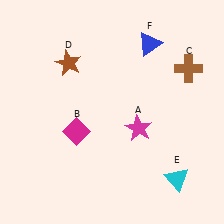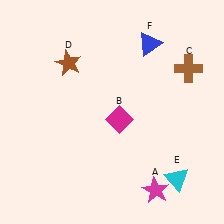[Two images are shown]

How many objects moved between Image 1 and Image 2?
2 objects moved between the two images.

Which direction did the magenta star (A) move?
The magenta star (A) moved down.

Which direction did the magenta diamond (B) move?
The magenta diamond (B) moved right.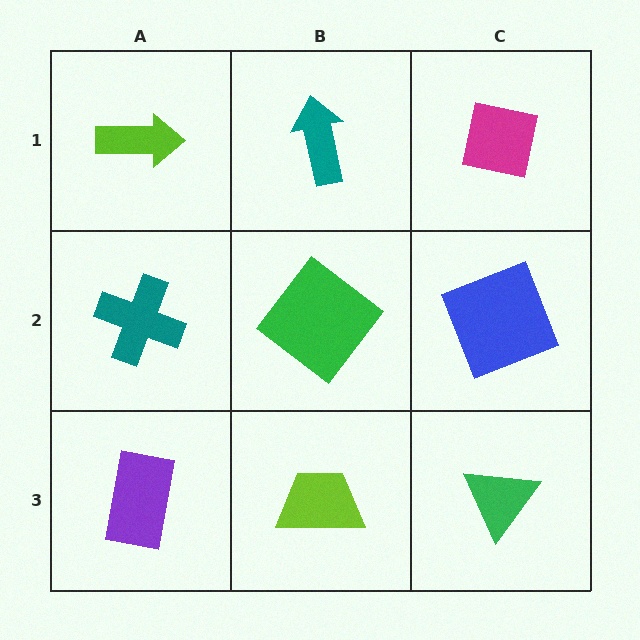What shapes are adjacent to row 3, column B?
A green diamond (row 2, column B), a purple rectangle (row 3, column A), a green triangle (row 3, column C).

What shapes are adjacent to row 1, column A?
A teal cross (row 2, column A), a teal arrow (row 1, column B).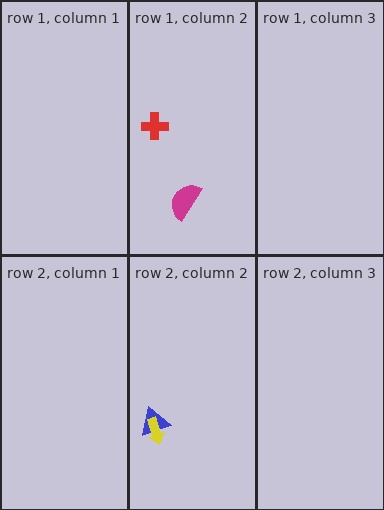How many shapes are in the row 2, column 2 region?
2.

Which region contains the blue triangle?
The row 2, column 2 region.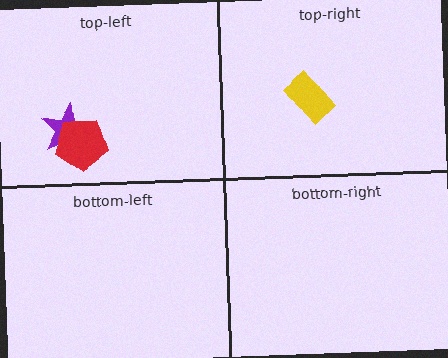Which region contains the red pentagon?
The top-left region.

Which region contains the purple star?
The top-left region.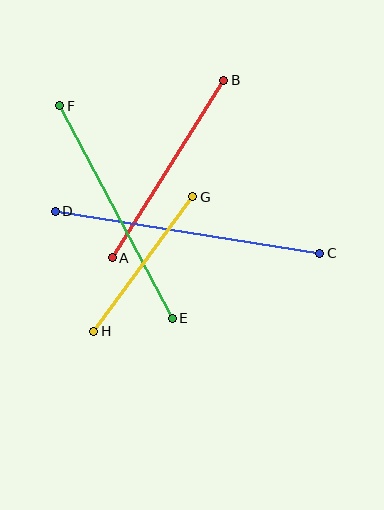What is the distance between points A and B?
The distance is approximately 209 pixels.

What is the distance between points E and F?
The distance is approximately 241 pixels.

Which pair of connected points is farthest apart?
Points C and D are farthest apart.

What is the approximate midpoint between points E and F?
The midpoint is at approximately (116, 212) pixels.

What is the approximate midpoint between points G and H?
The midpoint is at approximately (143, 264) pixels.